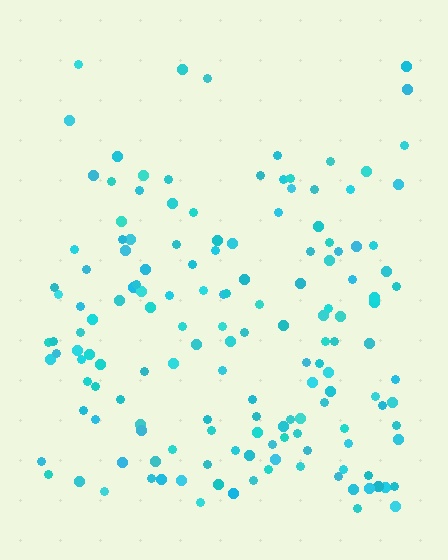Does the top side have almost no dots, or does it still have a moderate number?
Still a moderate number, just noticeably fewer than the bottom.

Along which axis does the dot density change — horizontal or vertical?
Vertical.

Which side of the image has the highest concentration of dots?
The bottom.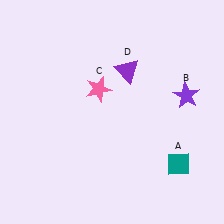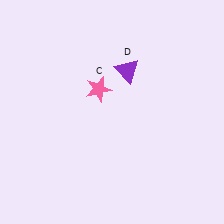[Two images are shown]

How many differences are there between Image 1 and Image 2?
There are 2 differences between the two images.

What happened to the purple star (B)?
The purple star (B) was removed in Image 2. It was in the top-right area of Image 1.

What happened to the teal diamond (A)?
The teal diamond (A) was removed in Image 2. It was in the bottom-right area of Image 1.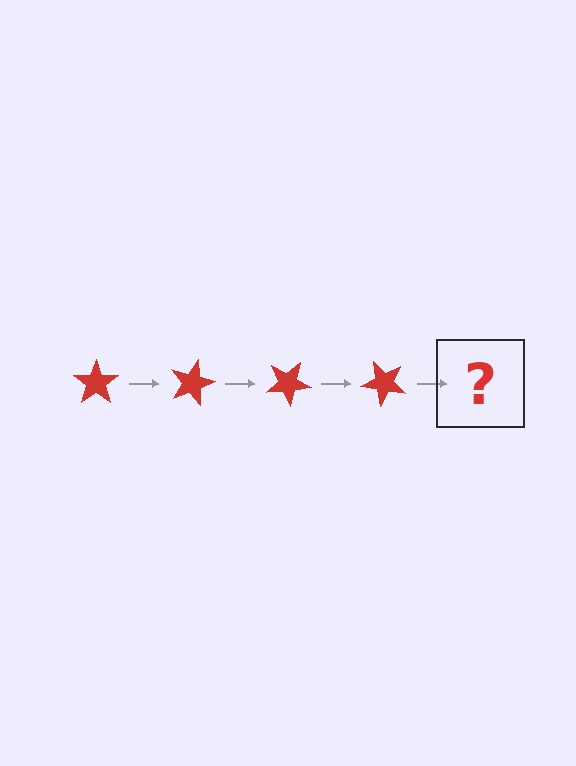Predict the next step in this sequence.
The next step is a red star rotated 60 degrees.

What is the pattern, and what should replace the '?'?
The pattern is that the star rotates 15 degrees each step. The '?' should be a red star rotated 60 degrees.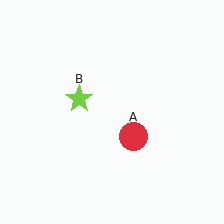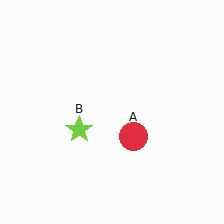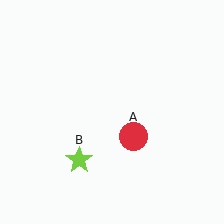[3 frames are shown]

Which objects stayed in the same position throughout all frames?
Red circle (object A) remained stationary.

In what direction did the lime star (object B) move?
The lime star (object B) moved down.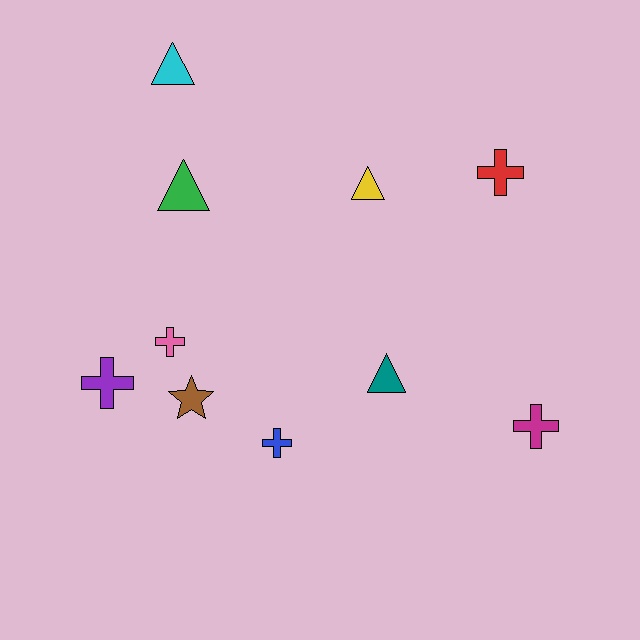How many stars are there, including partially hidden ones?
There is 1 star.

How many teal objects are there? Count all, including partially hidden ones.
There is 1 teal object.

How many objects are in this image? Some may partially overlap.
There are 10 objects.